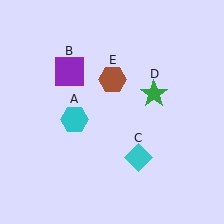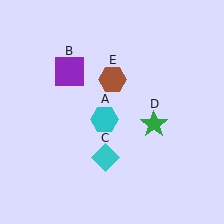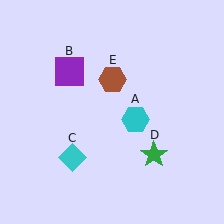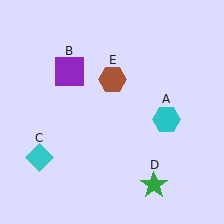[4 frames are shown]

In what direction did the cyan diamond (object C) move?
The cyan diamond (object C) moved left.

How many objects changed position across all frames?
3 objects changed position: cyan hexagon (object A), cyan diamond (object C), green star (object D).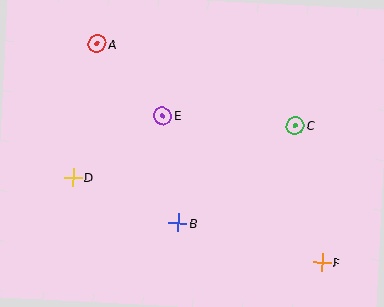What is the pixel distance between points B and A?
The distance between B and A is 197 pixels.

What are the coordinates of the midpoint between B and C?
The midpoint between B and C is at (237, 174).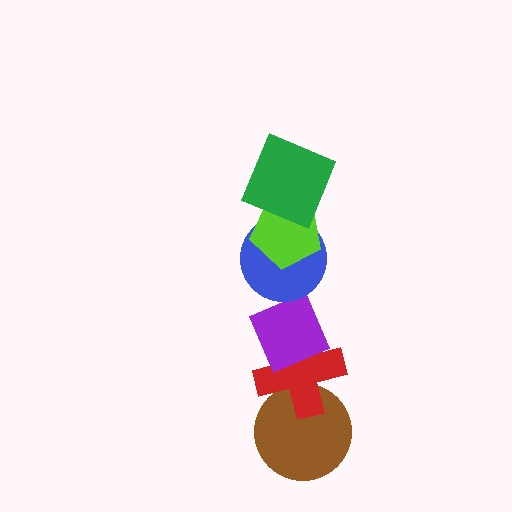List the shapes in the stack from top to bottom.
From top to bottom: the green square, the lime pentagon, the blue circle, the purple diamond, the red cross, the brown circle.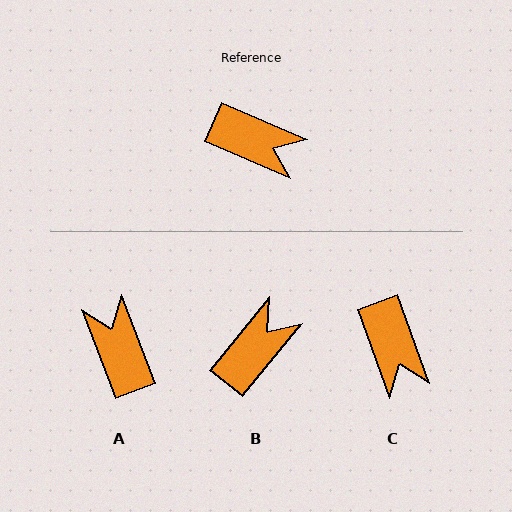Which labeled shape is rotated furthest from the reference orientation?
A, about 134 degrees away.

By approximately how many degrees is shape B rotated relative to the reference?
Approximately 75 degrees counter-clockwise.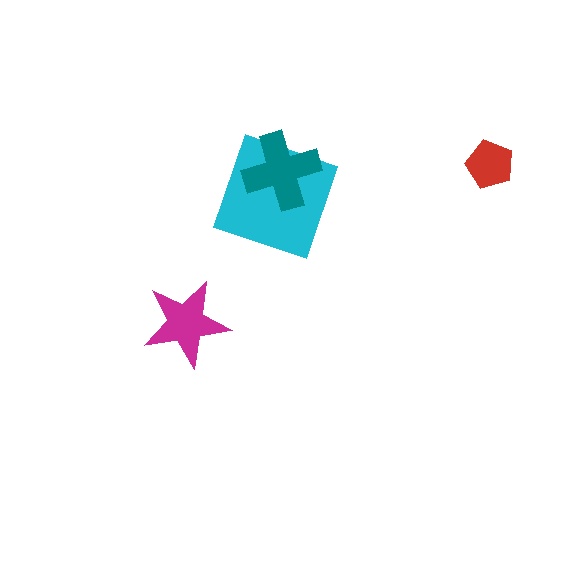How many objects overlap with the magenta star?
0 objects overlap with the magenta star.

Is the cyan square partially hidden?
Yes, it is partially covered by another shape.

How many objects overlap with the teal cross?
1 object overlaps with the teal cross.